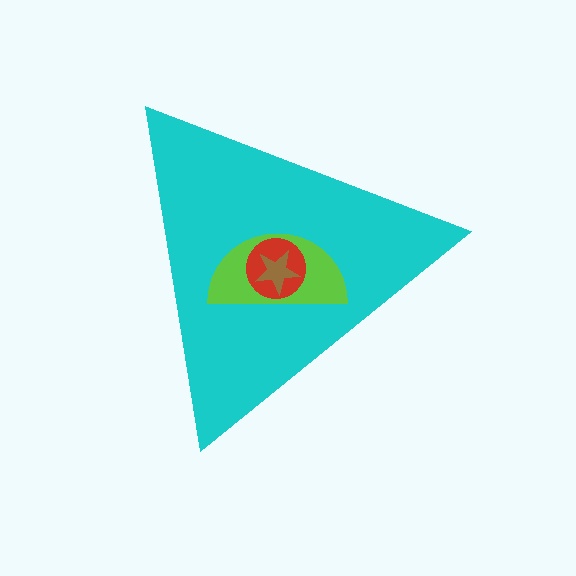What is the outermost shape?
The cyan triangle.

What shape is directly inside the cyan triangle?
The lime semicircle.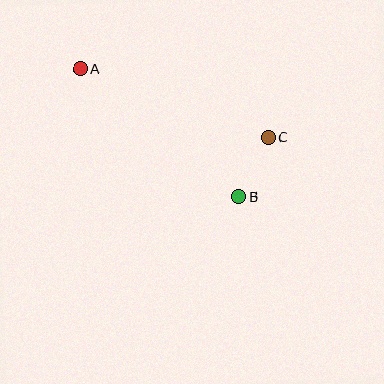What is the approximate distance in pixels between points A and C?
The distance between A and C is approximately 200 pixels.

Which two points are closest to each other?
Points B and C are closest to each other.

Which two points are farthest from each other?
Points A and B are farthest from each other.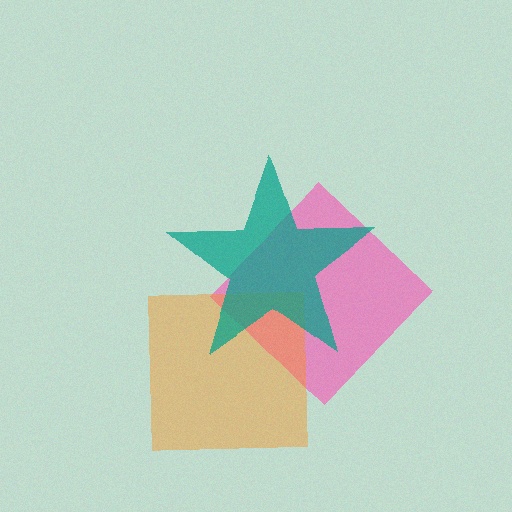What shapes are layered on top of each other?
The layered shapes are: a pink diamond, an orange square, a teal star.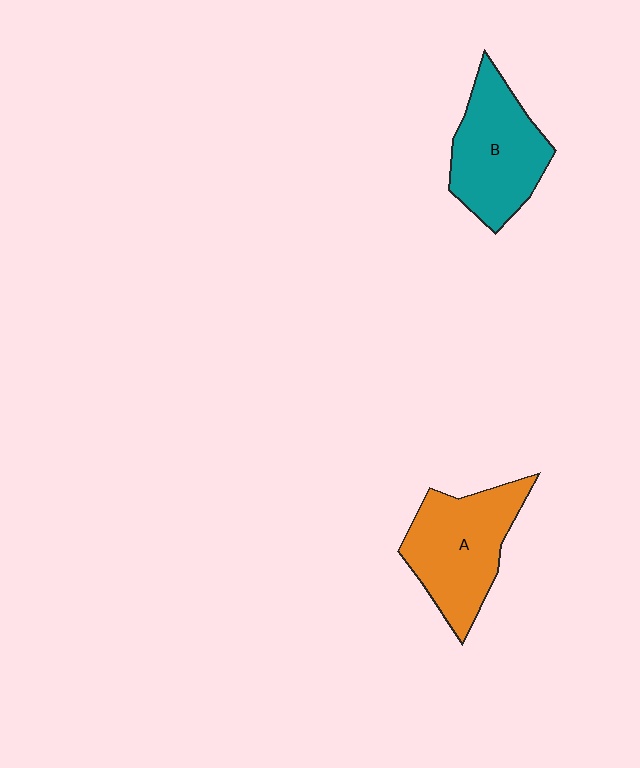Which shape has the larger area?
Shape A (orange).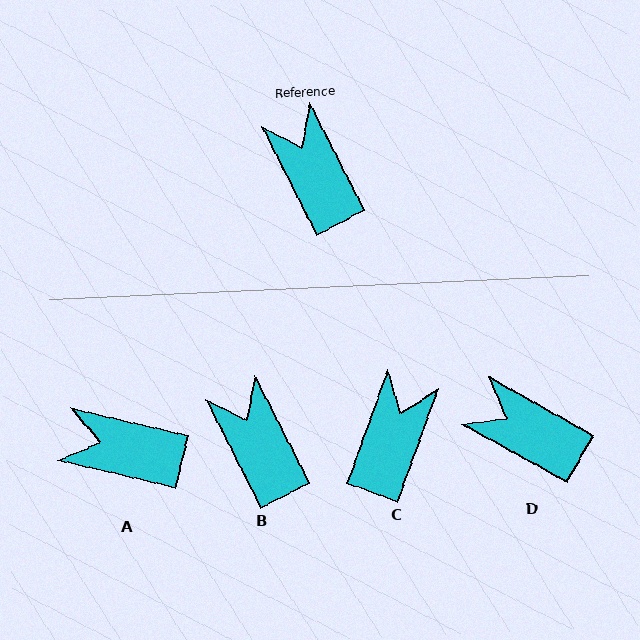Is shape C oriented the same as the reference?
No, it is off by about 47 degrees.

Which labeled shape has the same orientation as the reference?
B.